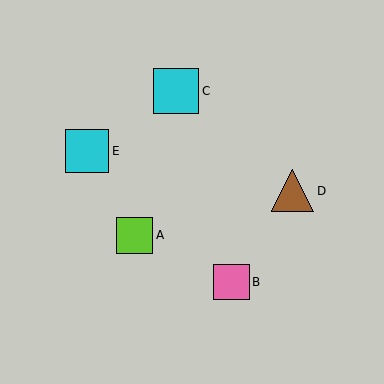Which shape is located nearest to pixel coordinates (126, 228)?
The lime square (labeled A) at (135, 235) is nearest to that location.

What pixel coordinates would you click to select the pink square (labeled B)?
Click at (231, 282) to select the pink square B.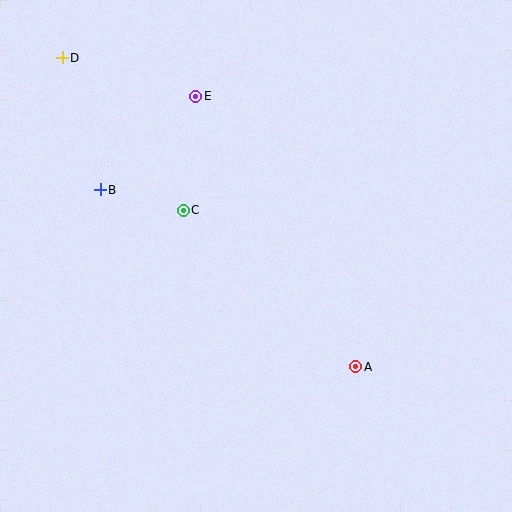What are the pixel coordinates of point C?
Point C is at (183, 210).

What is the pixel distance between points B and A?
The distance between B and A is 311 pixels.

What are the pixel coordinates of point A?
Point A is at (356, 367).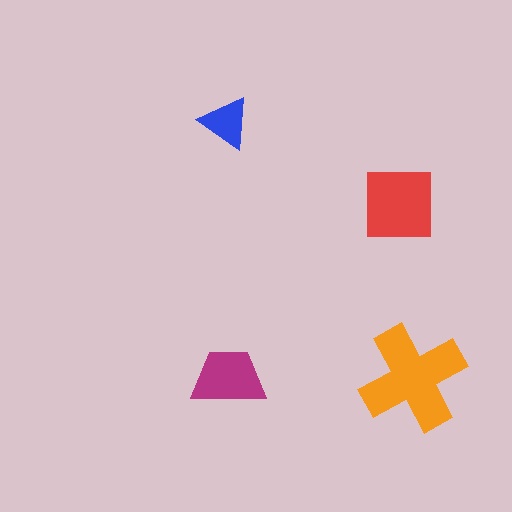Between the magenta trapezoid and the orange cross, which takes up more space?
The orange cross.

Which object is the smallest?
The blue triangle.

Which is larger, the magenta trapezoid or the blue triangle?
The magenta trapezoid.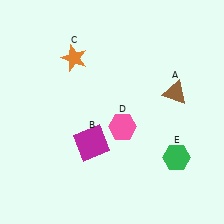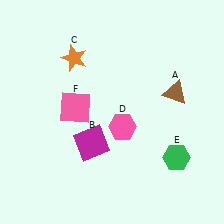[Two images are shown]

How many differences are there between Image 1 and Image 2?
There is 1 difference between the two images.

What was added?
A pink square (F) was added in Image 2.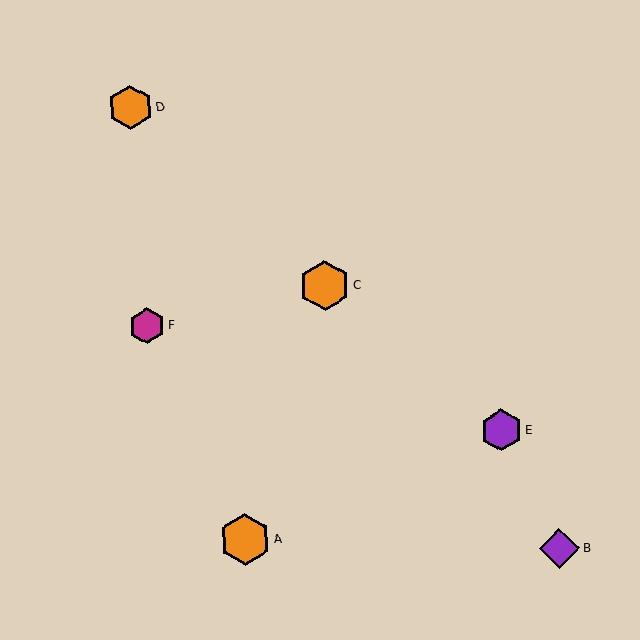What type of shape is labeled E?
Shape E is a purple hexagon.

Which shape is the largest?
The orange hexagon (labeled A) is the largest.